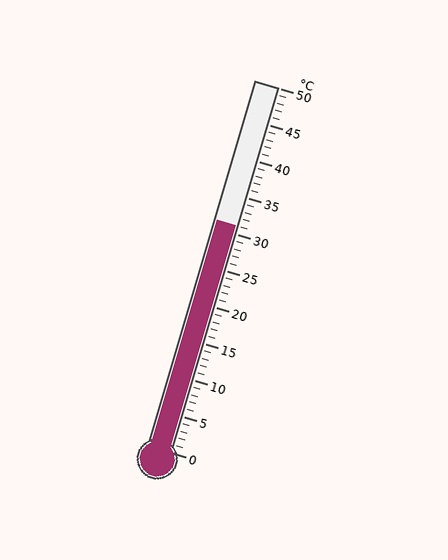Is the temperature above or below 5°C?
The temperature is above 5°C.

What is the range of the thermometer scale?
The thermometer scale ranges from 0°C to 50°C.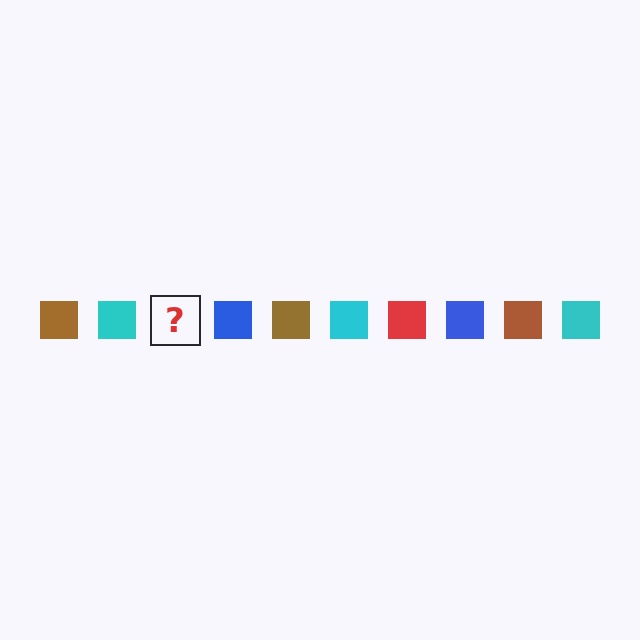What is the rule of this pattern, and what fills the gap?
The rule is that the pattern cycles through brown, cyan, red, blue squares. The gap should be filled with a red square.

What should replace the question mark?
The question mark should be replaced with a red square.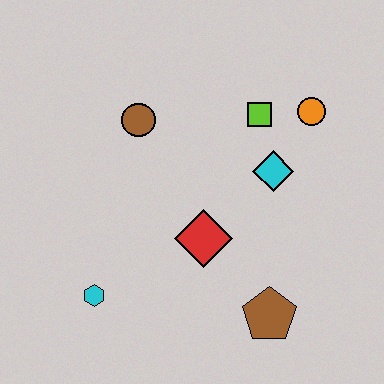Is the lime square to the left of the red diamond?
No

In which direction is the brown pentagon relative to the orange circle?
The brown pentagon is below the orange circle.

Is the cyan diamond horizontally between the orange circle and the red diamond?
Yes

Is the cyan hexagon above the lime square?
No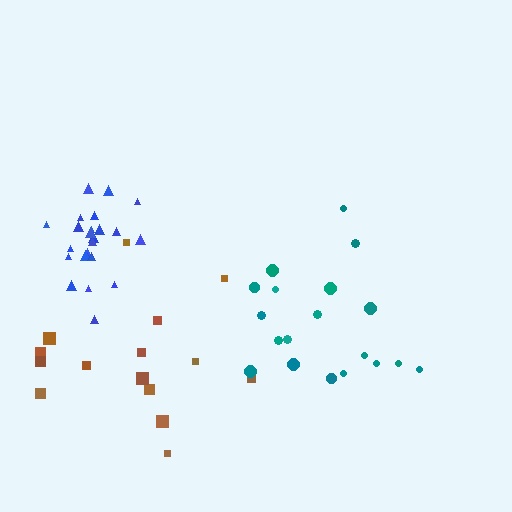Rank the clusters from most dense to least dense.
blue, teal, brown.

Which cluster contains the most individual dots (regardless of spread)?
Blue (25).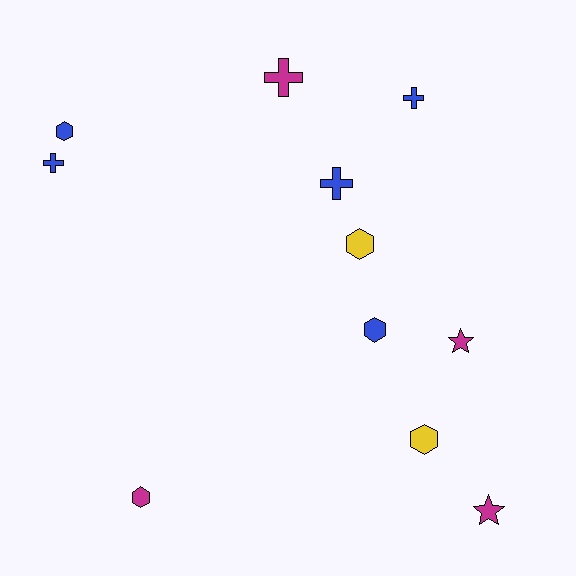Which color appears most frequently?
Blue, with 5 objects.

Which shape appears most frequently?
Hexagon, with 5 objects.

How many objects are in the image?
There are 11 objects.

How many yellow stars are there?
There are no yellow stars.